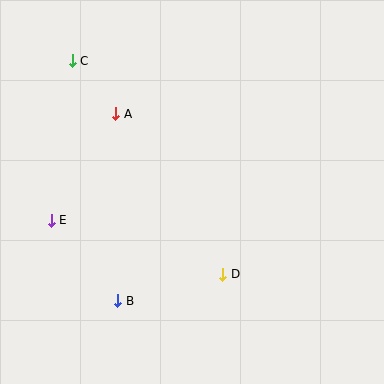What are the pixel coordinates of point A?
Point A is at (116, 114).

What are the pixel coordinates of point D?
Point D is at (223, 274).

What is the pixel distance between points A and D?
The distance between A and D is 193 pixels.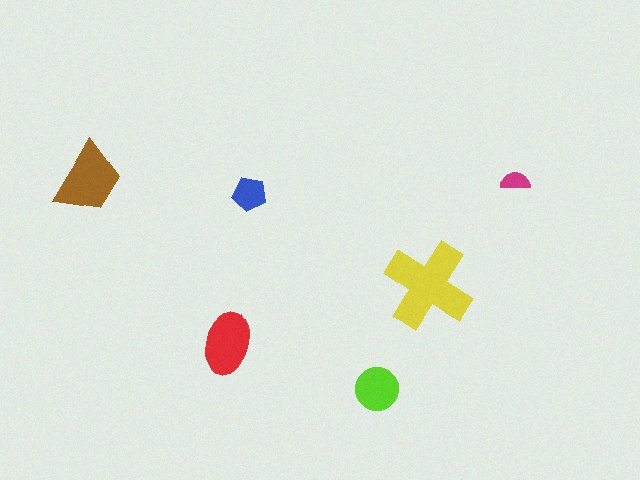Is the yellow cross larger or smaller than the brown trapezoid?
Larger.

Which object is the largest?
The yellow cross.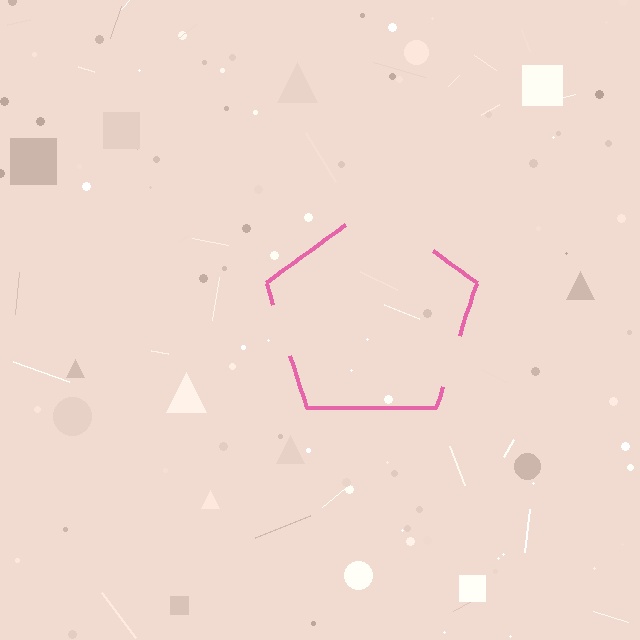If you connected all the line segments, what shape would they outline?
They would outline a pentagon.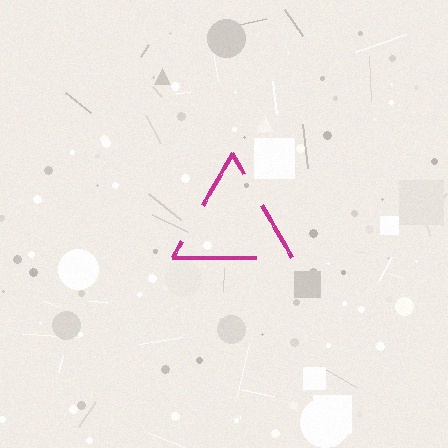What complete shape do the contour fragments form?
The contour fragments form a triangle.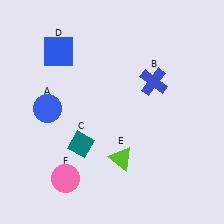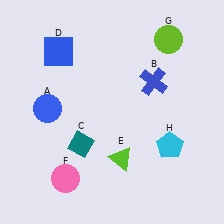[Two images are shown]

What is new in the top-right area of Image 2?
A lime circle (G) was added in the top-right area of Image 2.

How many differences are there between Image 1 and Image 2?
There are 2 differences between the two images.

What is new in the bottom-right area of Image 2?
A cyan pentagon (H) was added in the bottom-right area of Image 2.